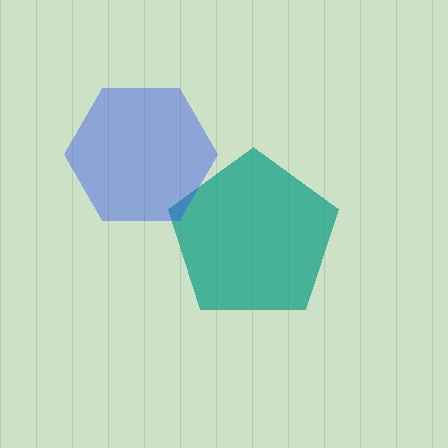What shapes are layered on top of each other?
The layered shapes are: a teal pentagon, a blue hexagon.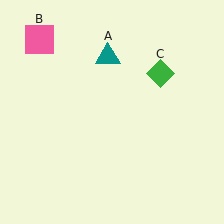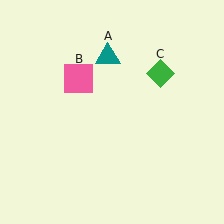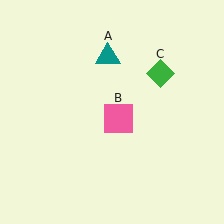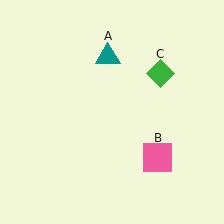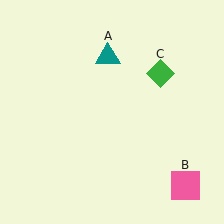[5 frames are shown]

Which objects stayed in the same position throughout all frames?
Teal triangle (object A) and green diamond (object C) remained stationary.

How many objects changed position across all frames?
1 object changed position: pink square (object B).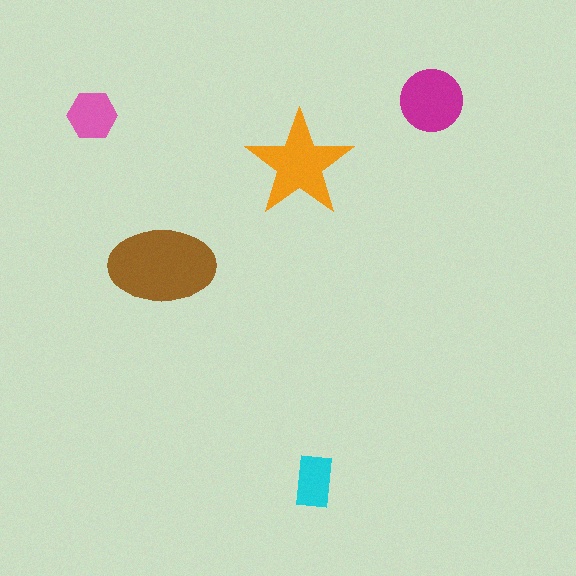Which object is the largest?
The brown ellipse.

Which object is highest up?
The magenta circle is topmost.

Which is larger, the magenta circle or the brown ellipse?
The brown ellipse.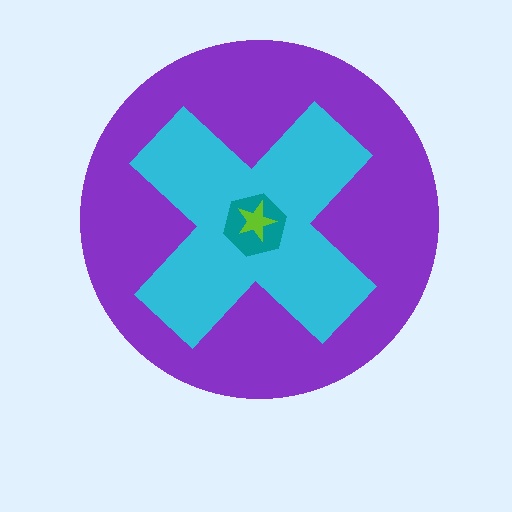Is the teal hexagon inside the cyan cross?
Yes.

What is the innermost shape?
The lime star.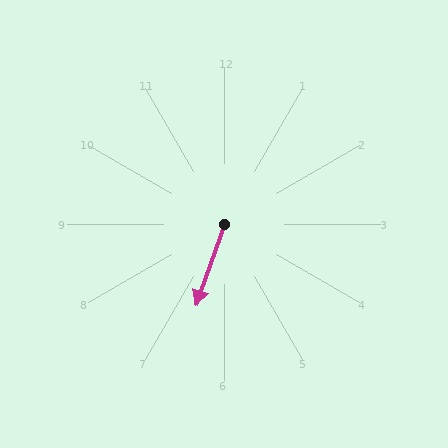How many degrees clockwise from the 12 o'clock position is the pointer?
Approximately 199 degrees.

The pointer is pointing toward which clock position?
Roughly 7 o'clock.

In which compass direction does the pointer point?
South.